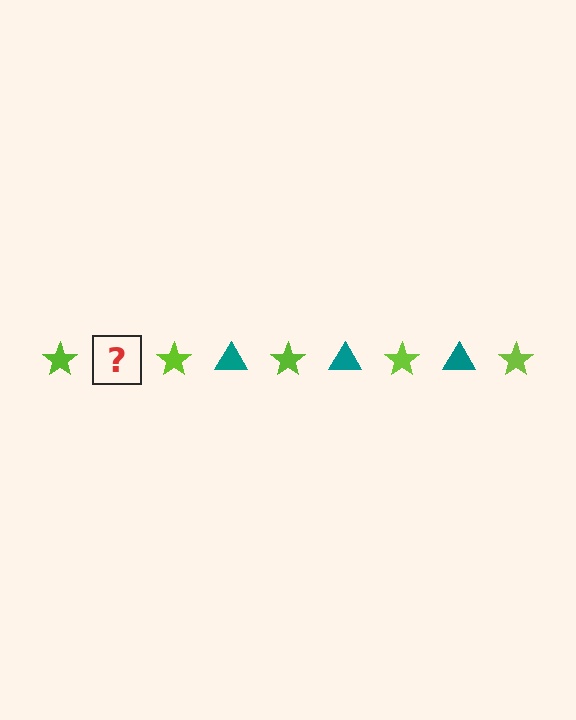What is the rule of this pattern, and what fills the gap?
The rule is that the pattern alternates between lime star and teal triangle. The gap should be filled with a teal triangle.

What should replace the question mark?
The question mark should be replaced with a teal triangle.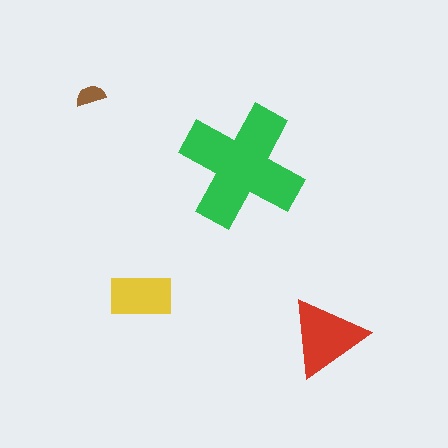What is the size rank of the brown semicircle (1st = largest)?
4th.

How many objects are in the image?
There are 4 objects in the image.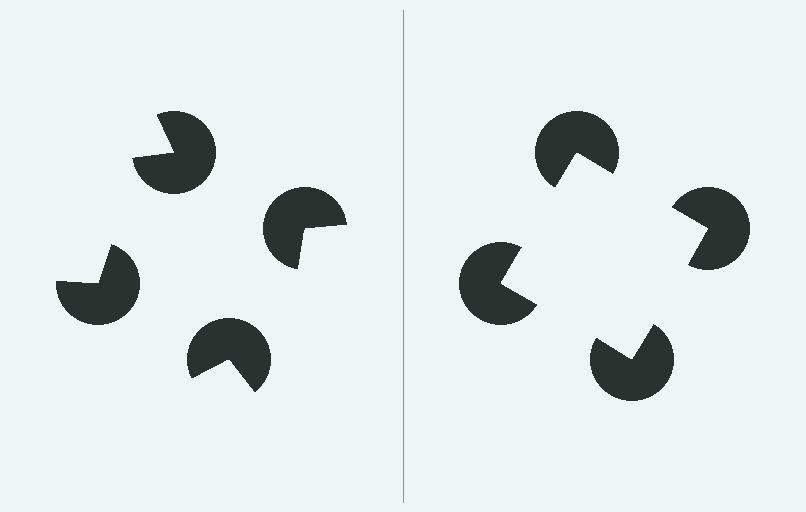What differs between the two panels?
The pac-man discs are positioned identically on both sides; only the wedge orientations differ. On the right they align to a square; on the left they are misaligned.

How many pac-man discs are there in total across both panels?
8 — 4 on each side.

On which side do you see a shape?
An illusory square appears on the right side. On the left side the wedge cuts are rotated, so no coherent shape forms.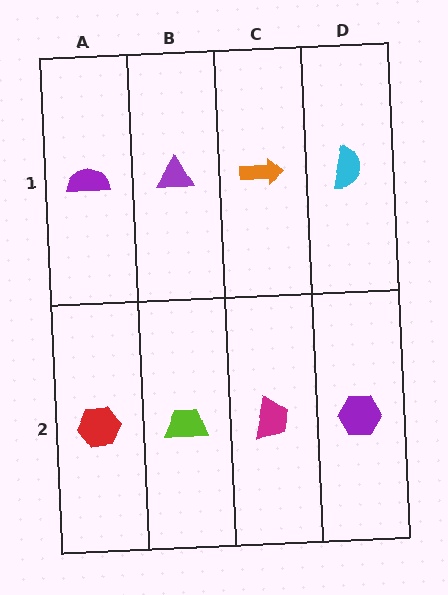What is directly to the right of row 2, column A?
A lime trapezoid.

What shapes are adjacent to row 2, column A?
A purple semicircle (row 1, column A), a lime trapezoid (row 2, column B).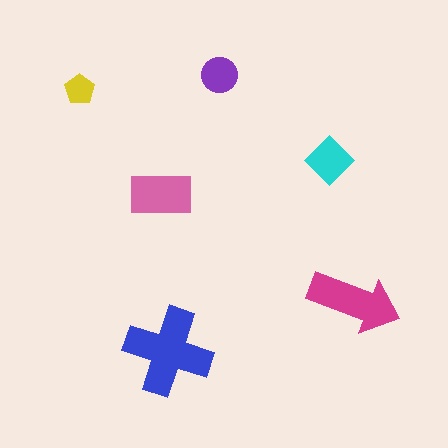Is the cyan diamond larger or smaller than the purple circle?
Larger.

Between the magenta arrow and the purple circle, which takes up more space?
The magenta arrow.